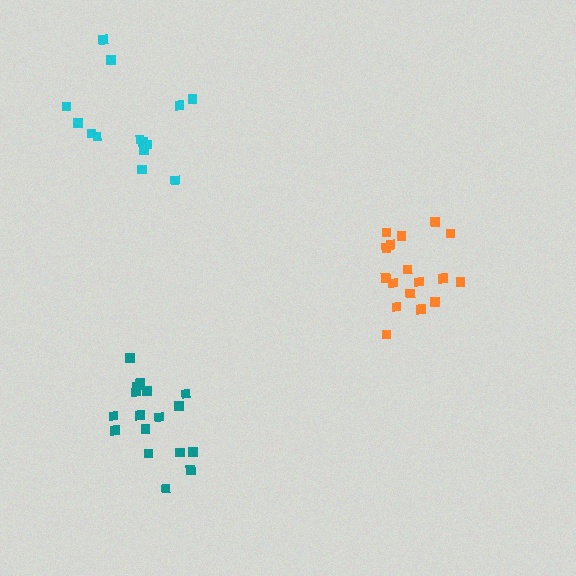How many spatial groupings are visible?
There are 3 spatial groupings.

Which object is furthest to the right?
The orange cluster is rightmost.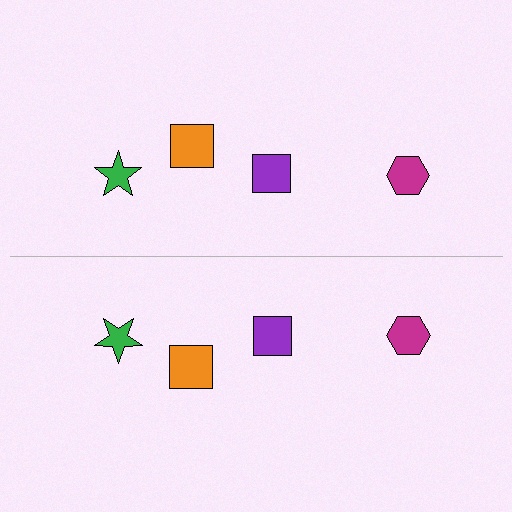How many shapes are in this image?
There are 8 shapes in this image.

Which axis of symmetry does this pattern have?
The pattern has a horizontal axis of symmetry running through the center of the image.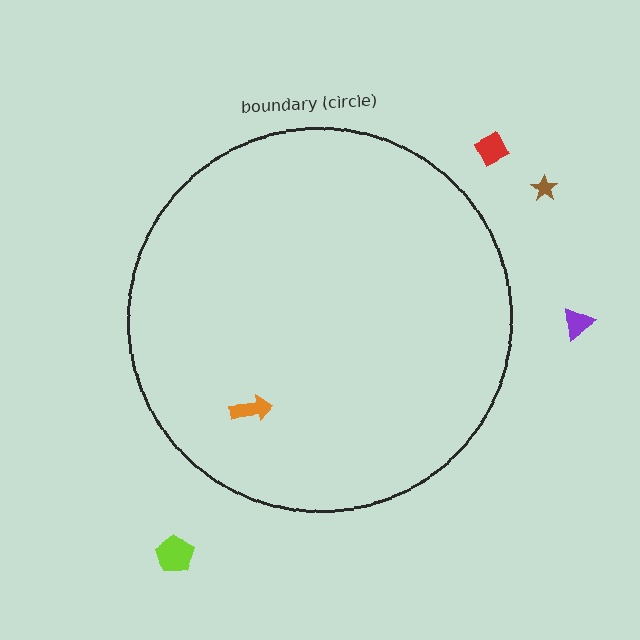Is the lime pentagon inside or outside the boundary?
Outside.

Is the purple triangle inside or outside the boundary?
Outside.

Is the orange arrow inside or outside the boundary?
Inside.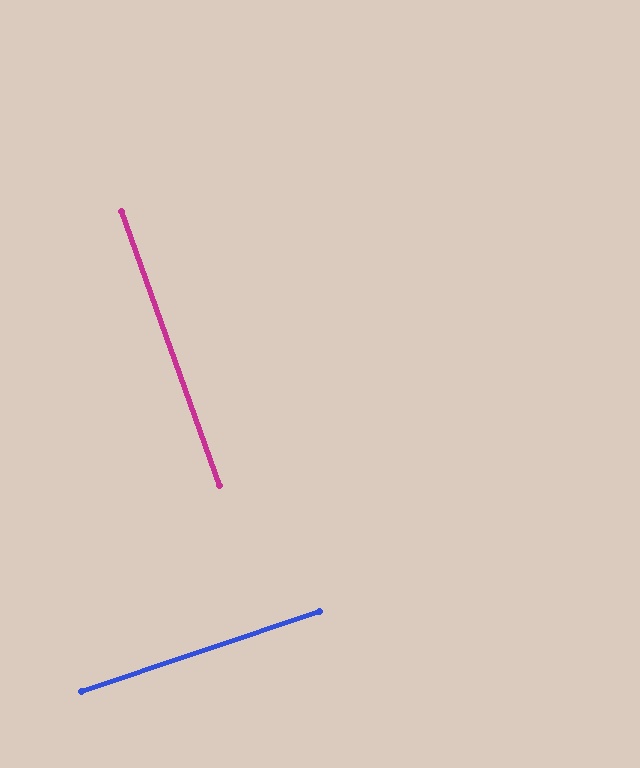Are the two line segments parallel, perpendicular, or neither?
Perpendicular — they meet at approximately 89°.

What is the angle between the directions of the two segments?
Approximately 89 degrees.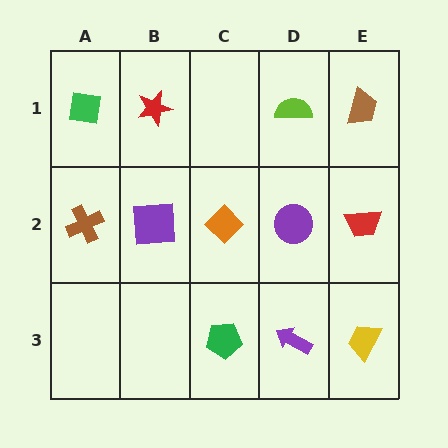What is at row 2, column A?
A brown cross.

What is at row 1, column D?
A lime semicircle.